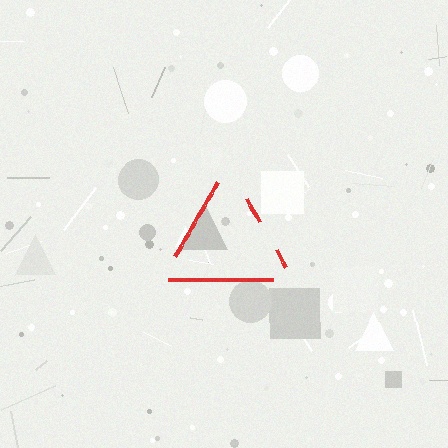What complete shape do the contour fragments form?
The contour fragments form a triangle.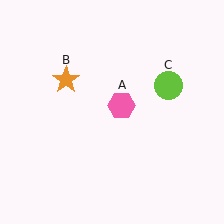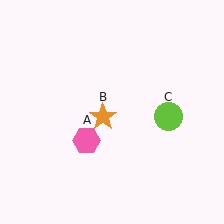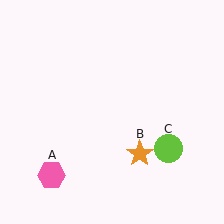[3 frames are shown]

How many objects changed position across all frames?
3 objects changed position: pink hexagon (object A), orange star (object B), lime circle (object C).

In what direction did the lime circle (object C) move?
The lime circle (object C) moved down.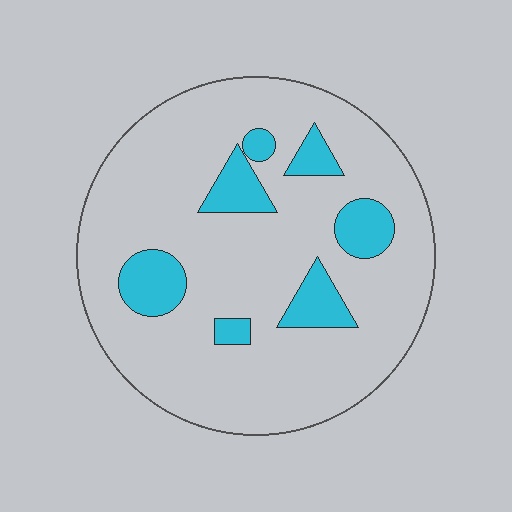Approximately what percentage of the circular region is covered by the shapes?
Approximately 15%.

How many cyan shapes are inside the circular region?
7.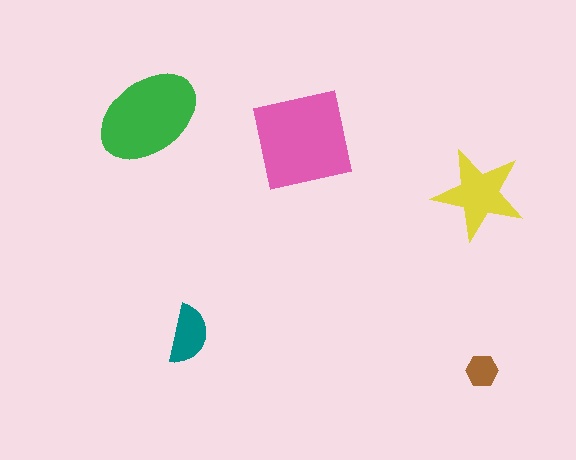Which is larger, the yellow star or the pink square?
The pink square.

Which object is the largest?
The pink square.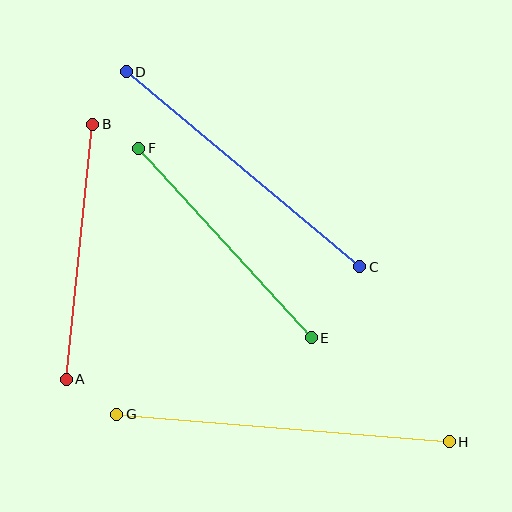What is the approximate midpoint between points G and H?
The midpoint is at approximately (283, 428) pixels.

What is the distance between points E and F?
The distance is approximately 256 pixels.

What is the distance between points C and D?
The distance is approximately 304 pixels.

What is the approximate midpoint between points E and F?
The midpoint is at approximately (225, 243) pixels.